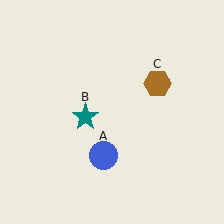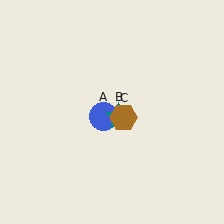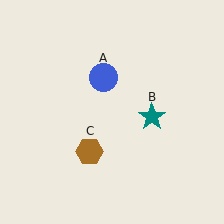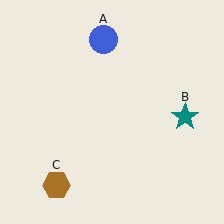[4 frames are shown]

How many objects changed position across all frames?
3 objects changed position: blue circle (object A), teal star (object B), brown hexagon (object C).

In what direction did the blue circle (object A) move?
The blue circle (object A) moved up.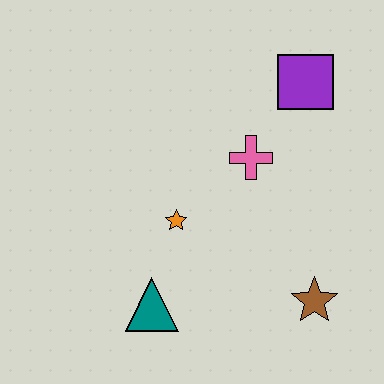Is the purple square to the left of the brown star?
Yes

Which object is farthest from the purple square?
The teal triangle is farthest from the purple square.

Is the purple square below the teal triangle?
No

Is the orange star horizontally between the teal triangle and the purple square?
Yes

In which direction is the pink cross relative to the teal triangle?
The pink cross is above the teal triangle.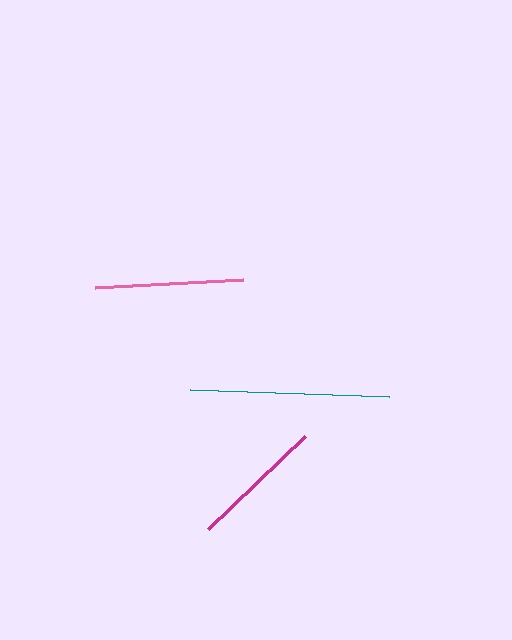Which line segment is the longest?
The teal line is the longest at approximately 199 pixels.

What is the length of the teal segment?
The teal segment is approximately 199 pixels long.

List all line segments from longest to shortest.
From longest to shortest: teal, pink, magenta.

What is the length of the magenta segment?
The magenta segment is approximately 134 pixels long.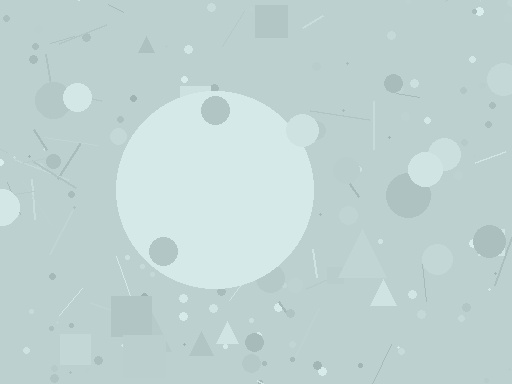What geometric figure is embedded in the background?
A circle is embedded in the background.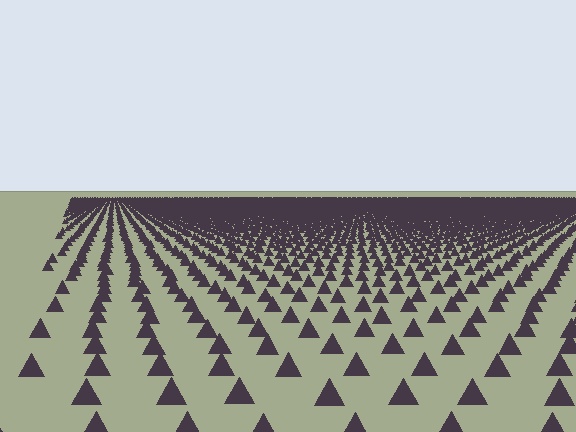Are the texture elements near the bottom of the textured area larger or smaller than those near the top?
Larger. Near the bottom, elements are closer to the viewer and appear at a bigger on-screen size.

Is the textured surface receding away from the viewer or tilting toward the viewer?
The surface is receding away from the viewer. Texture elements get smaller and denser toward the top.